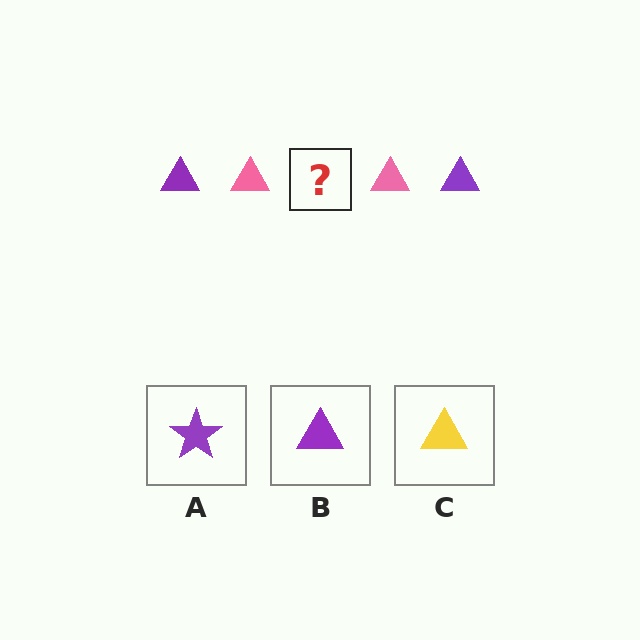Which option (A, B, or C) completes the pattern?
B.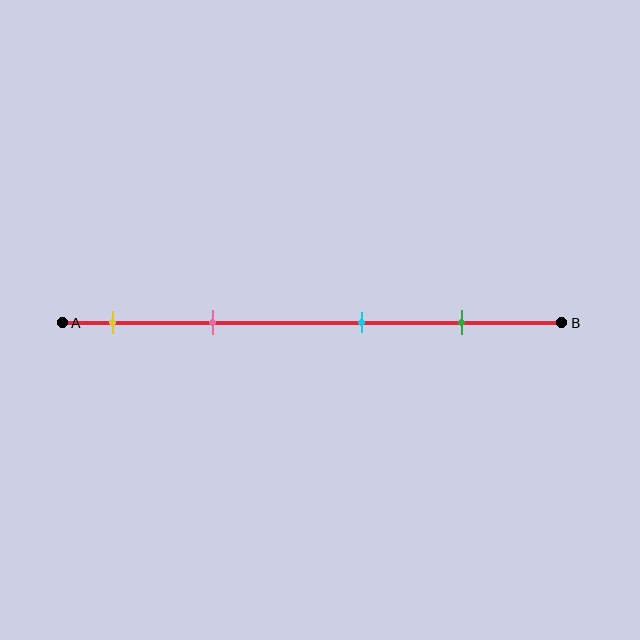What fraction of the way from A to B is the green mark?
The green mark is approximately 80% (0.8) of the way from A to B.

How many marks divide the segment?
There are 4 marks dividing the segment.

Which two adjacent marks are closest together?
The yellow and pink marks are the closest adjacent pair.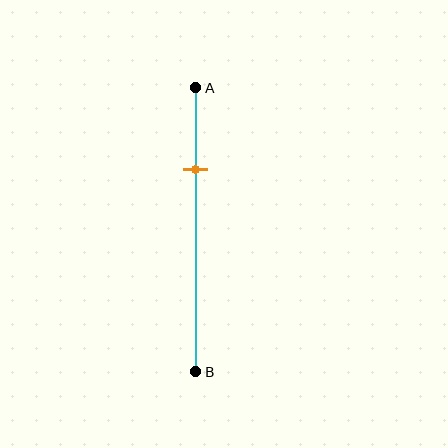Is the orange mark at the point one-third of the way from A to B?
No, the mark is at about 30% from A, not at the 33% one-third point.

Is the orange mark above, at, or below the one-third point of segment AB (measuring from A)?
The orange mark is above the one-third point of segment AB.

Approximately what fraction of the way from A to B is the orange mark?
The orange mark is approximately 30% of the way from A to B.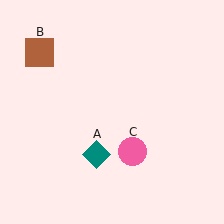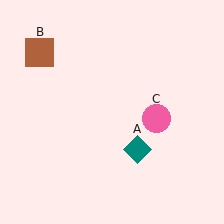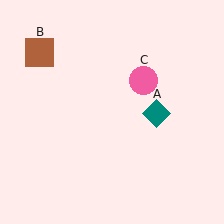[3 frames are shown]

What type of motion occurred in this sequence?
The teal diamond (object A), pink circle (object C) rotated counterclockwise around the center of the scene.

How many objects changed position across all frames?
2 objects changed position: teal diamond (object A), pink circle (object C).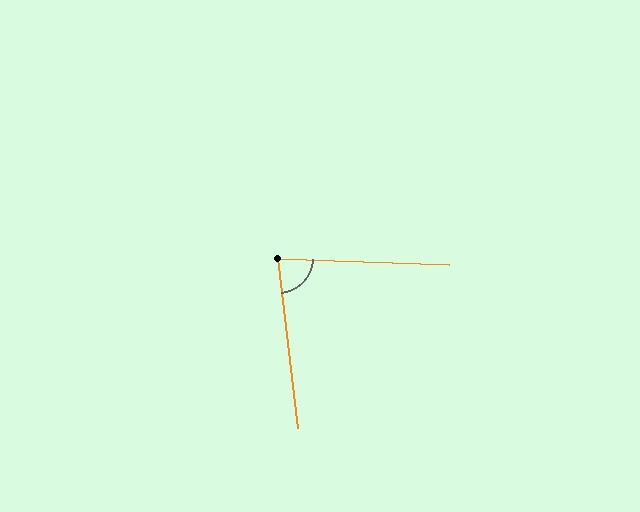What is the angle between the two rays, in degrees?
Approximately 82 degrees.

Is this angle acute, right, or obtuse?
It is acute.